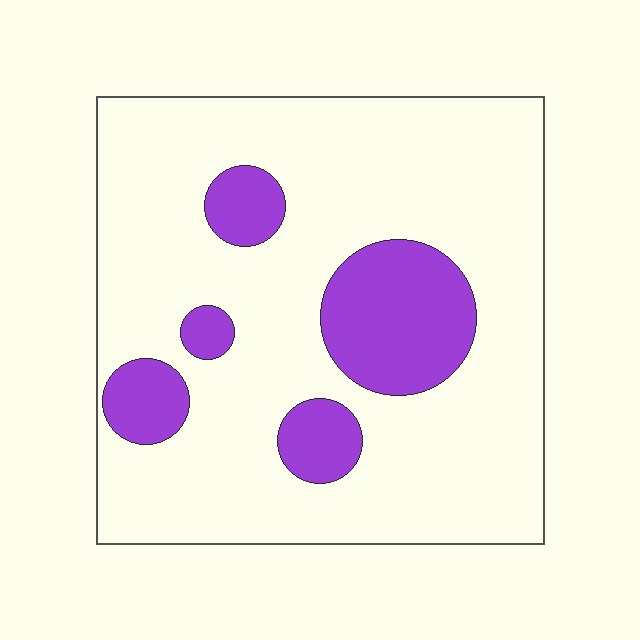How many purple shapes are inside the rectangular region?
5.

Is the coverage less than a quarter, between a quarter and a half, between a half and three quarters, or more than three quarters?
Less than a quarter.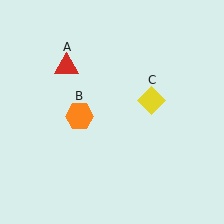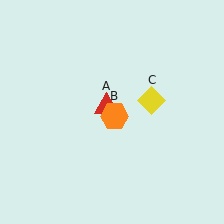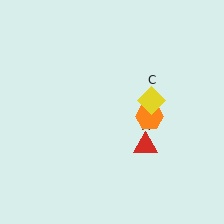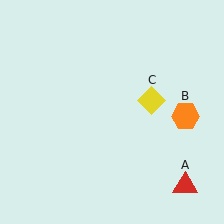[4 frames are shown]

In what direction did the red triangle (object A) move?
The red triangle (object A) moved down and to the right.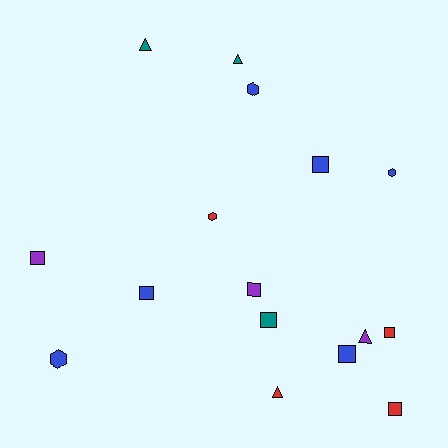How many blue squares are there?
There are 3 blue squares.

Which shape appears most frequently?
Square, with 8 objects.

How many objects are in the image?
There are 16 objects.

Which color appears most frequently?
Blue, with 6 objects.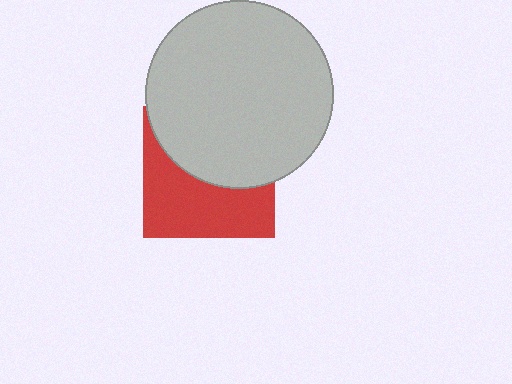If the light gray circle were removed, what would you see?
You would see the complete red square.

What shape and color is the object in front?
The object in front is a light gray circle.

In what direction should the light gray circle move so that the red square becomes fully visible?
The light gray circle should move up. That is the shortest direction to clear the overlap and leave the red square fully visible.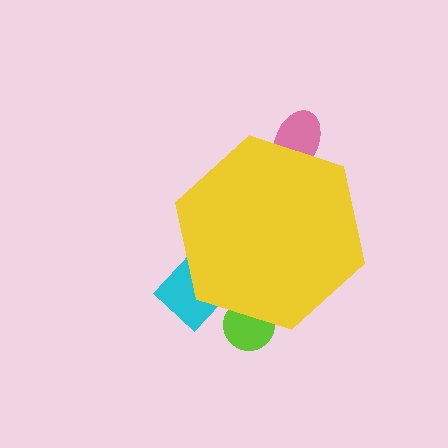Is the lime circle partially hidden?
Yes, the lime circle is partially hidden behind the yellow hexagon.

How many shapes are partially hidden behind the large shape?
3 shapes are partially hidden.